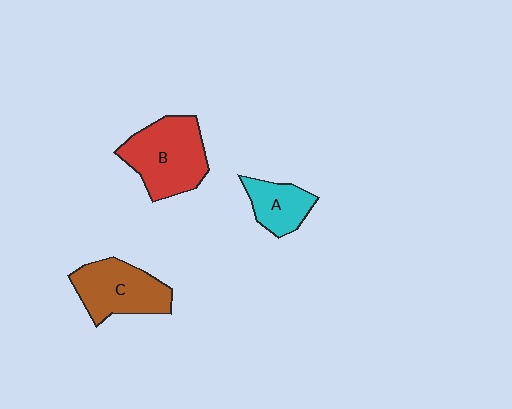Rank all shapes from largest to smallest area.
From largest to smallest: B (red), C (brown), A (cyan).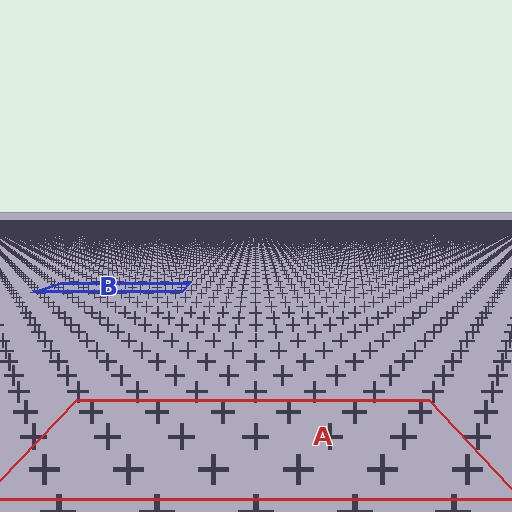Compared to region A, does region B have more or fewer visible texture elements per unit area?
Region B has more texture elements per unit area — they are packed more densely because it is farther away.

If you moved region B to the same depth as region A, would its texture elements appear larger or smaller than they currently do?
They would appear larger. At a closer depth, the same texture elements are projected at a bigger on-screen size.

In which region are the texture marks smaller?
The texture marks are smaller in region B, because it is farther away.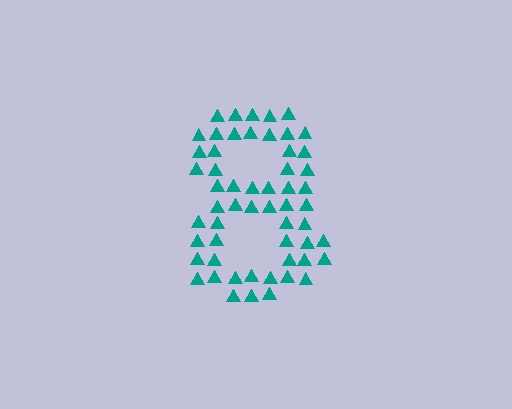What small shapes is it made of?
It is made of small triangles.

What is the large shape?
The large shape is the digit 8.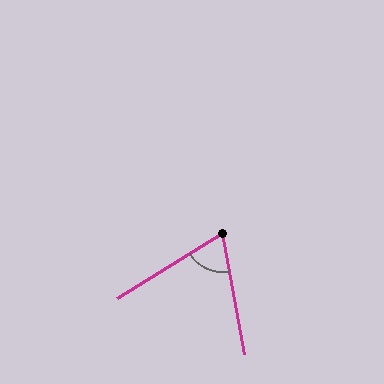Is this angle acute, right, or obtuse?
It is acute.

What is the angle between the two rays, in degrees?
Approximately 68 degrees.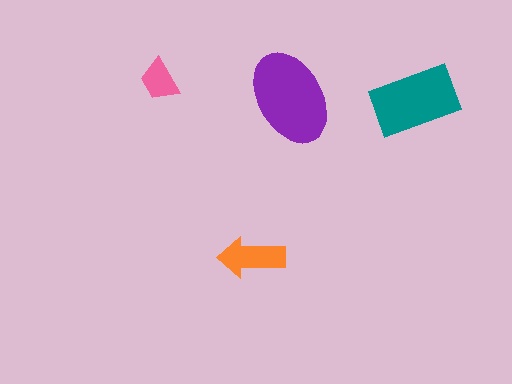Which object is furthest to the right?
The teal rectangle is rightmost.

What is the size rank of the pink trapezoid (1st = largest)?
4th.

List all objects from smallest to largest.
The pink trapezoid, the orange arrow, the teal rectangle, the purple ellipse.